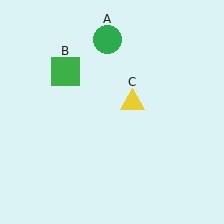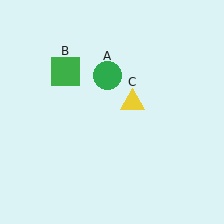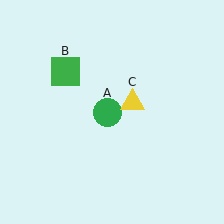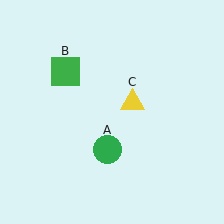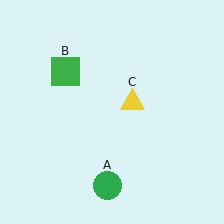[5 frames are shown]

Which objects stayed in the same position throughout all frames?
Green square (object B) and yellow triangle (object C) remained stationary.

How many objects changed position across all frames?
1 object changed position: green circle (object A).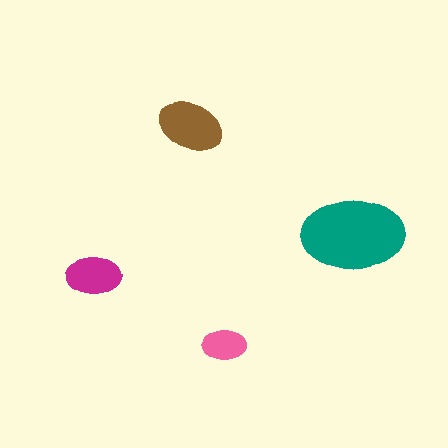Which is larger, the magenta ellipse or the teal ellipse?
The teal one.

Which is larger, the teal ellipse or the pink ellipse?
The teal one.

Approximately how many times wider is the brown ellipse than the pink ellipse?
About 1.5 times wider.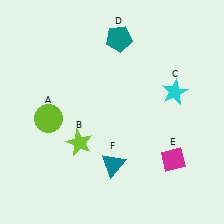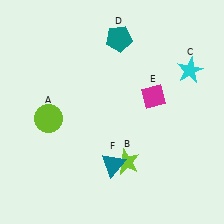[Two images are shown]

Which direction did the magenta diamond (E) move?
The magenta diamond (E) moved up.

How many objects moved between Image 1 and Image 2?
3 objects moved between the two images.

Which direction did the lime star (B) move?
The lime star (B) moved right.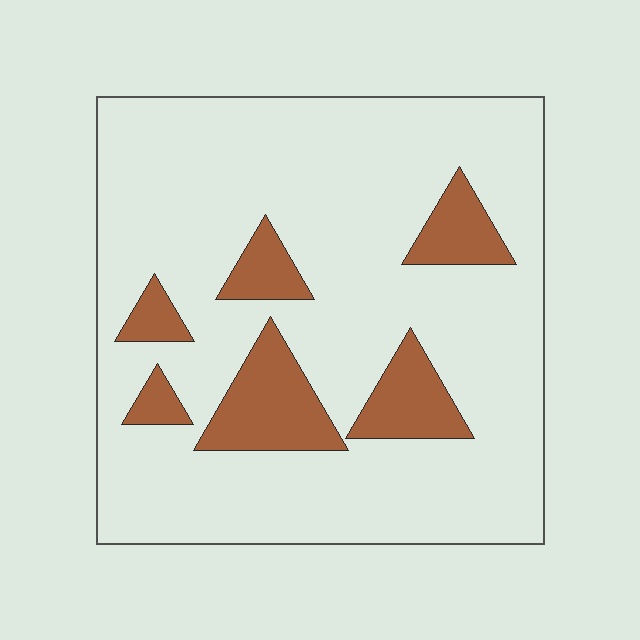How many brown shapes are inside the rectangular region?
6.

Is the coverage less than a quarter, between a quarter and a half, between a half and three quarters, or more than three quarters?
Less than a quarter.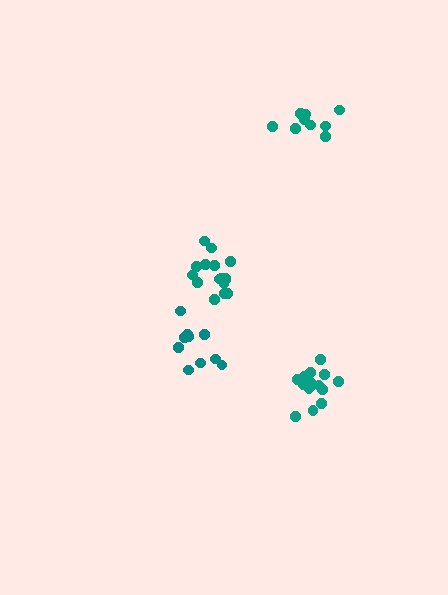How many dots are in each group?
Group 1: 10 dots, Group 2: 10 dots, Group 3: 15 dots, Group 4: 16 dots (51 total).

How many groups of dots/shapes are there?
There are 4 groups.